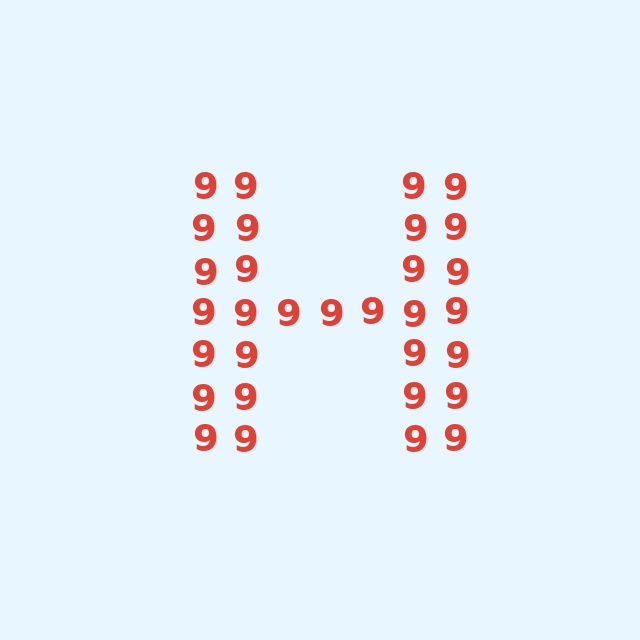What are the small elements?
The small elements are digit 9's.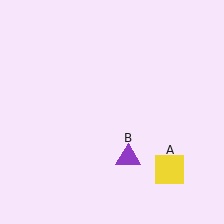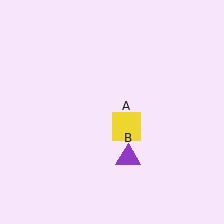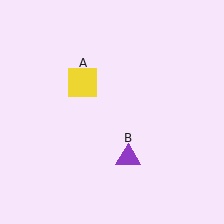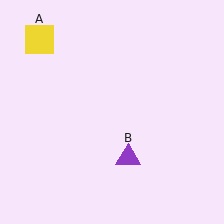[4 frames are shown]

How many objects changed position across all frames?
1 object changed position: yellow square (object A).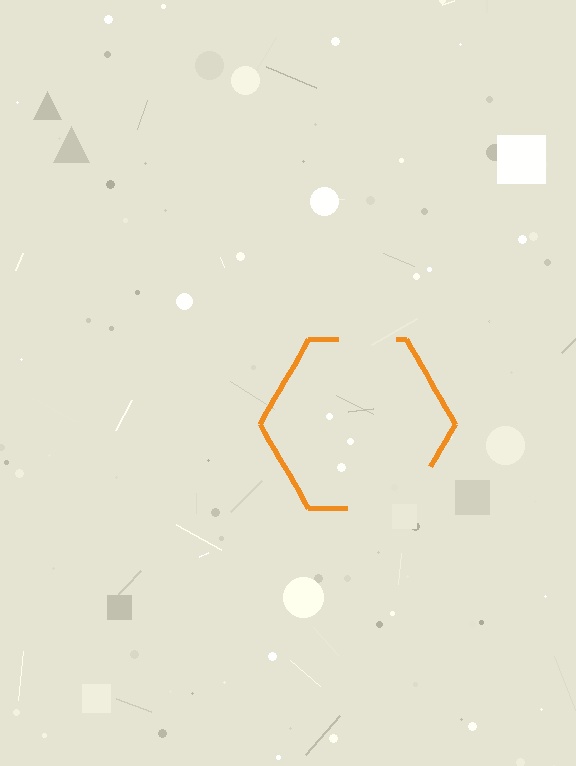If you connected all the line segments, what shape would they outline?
They would outline a hexagon.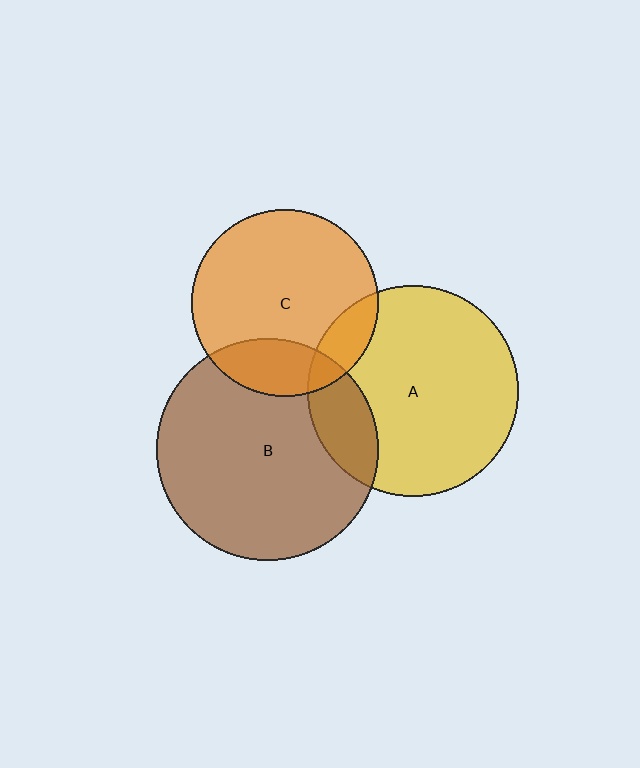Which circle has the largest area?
Circle B (brown).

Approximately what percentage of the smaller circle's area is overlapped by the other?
Approximately 20%.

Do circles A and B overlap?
Yes.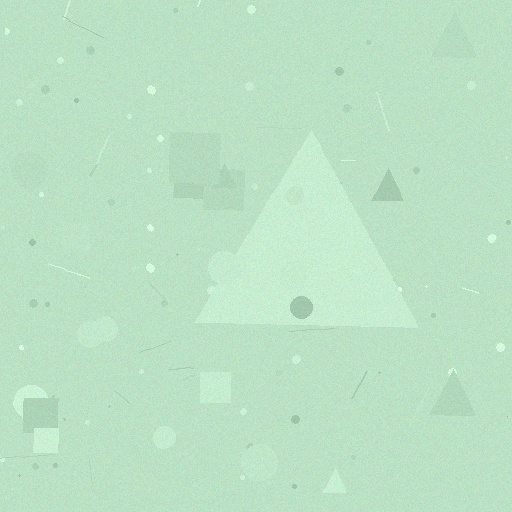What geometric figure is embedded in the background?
A triangle is embedded in the background.